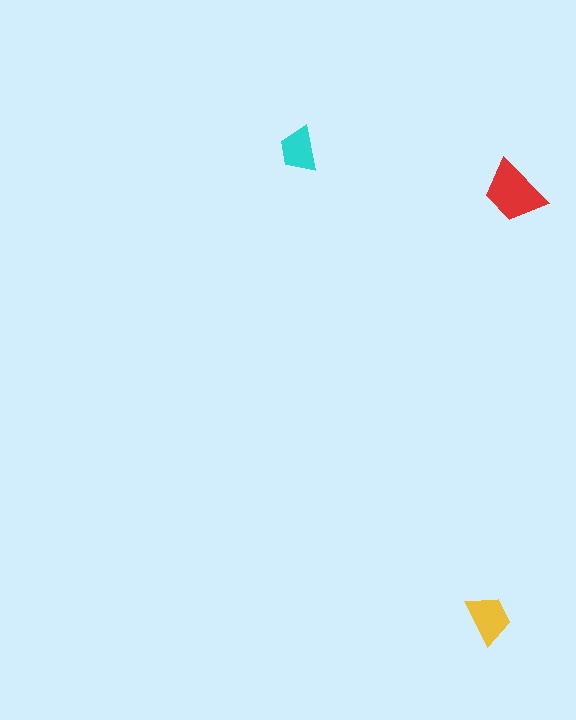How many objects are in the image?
There are 3 objects in the image.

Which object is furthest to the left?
The cyan trapezoid is leftmost.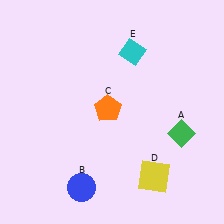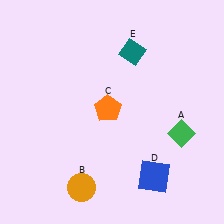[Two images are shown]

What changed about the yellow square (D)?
In Image 1, D is yellow. In Image 2, it changed to blue.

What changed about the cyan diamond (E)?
In Image 1, E is cyan. In Image 2, it changed to teal.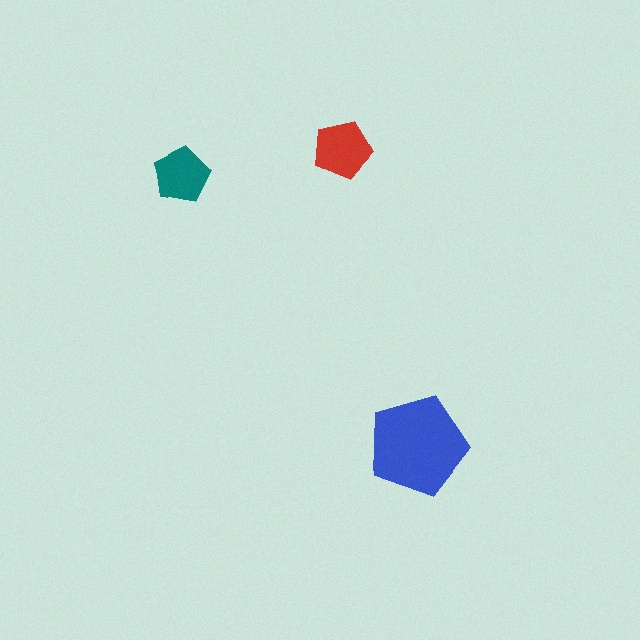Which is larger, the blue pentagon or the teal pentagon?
The blue one.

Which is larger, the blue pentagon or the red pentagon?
The blue one.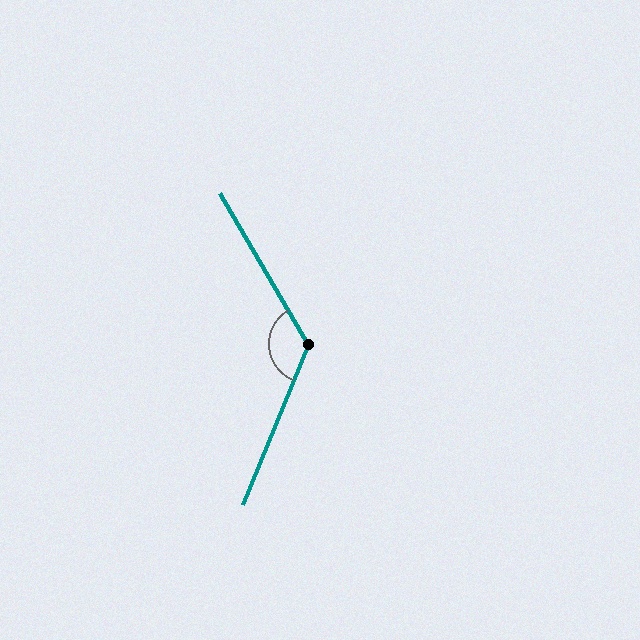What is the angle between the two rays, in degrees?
Approximately 128 degrees.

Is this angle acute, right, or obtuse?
It is obtuse.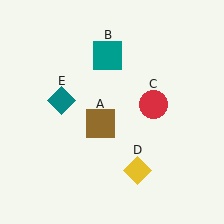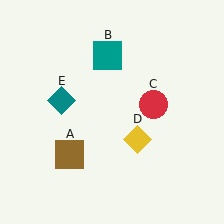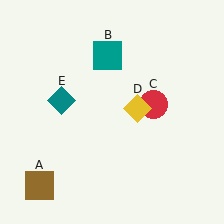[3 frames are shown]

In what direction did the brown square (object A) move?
The brown square (object A) moved down and to the left.